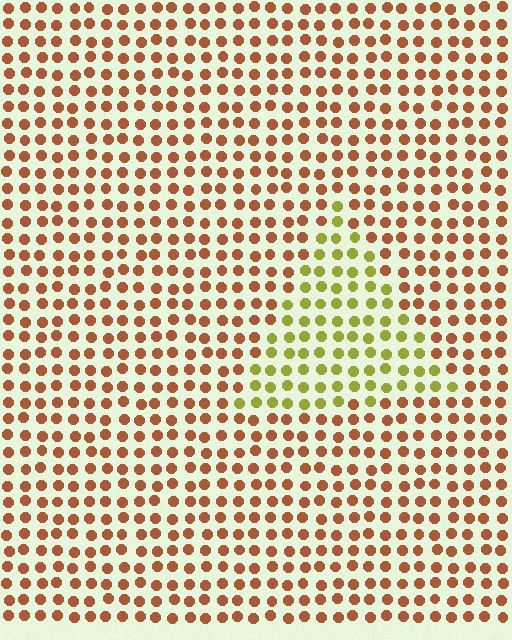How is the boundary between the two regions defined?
The boundary is defined purely by a slight shift in hue (about 51 degrees). Spacing, size, and orientation are identical on both sides.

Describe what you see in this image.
The image is filled with small brown elements in a uniform arrangement. A triangle-shaped region is visible where the elements are tinted to a slightly different hue, forming a subtle color boundary.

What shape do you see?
I see a triangle.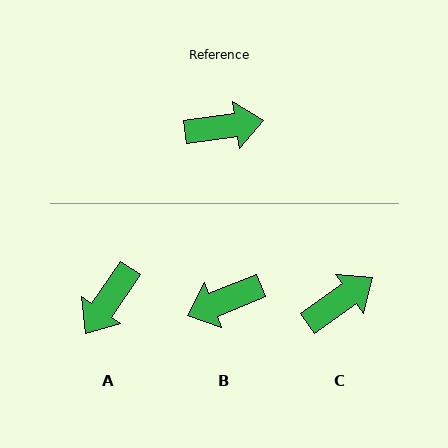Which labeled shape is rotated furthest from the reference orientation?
B, about 166 degrees away.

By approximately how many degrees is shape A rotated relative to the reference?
Approximately 133 degrees clockwise.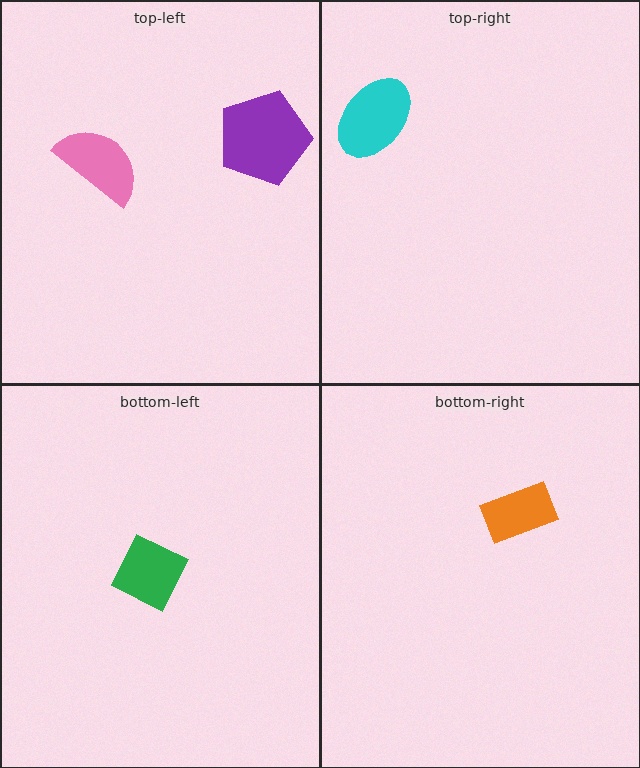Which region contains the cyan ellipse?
The top-right region.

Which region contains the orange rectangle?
The bottom-right region.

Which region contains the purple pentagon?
The top-left region.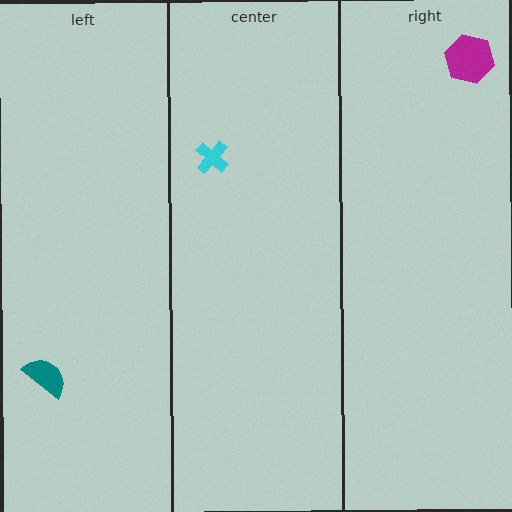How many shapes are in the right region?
1.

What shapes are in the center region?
The cyan cross.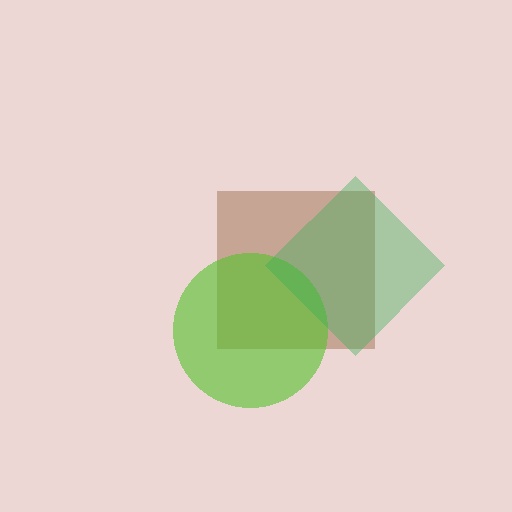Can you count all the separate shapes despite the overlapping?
Yes, there are 3 separate shapes.